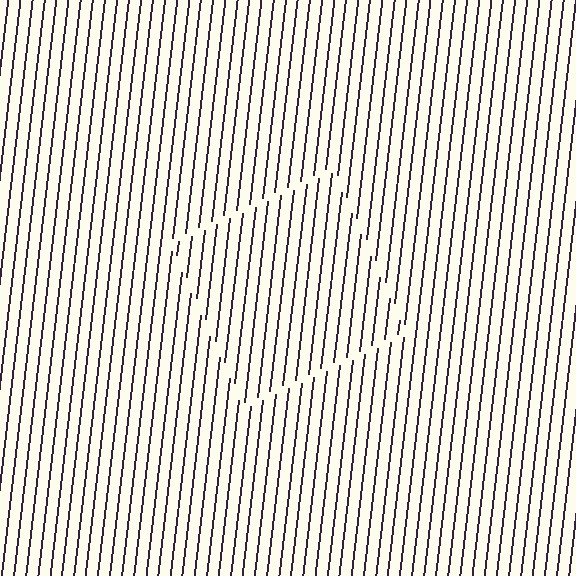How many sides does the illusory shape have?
4 sides — the line-ends trace a square.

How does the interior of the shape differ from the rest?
The interior of the shape contains the same grating, shifted by half a period — the contour is defined by the phase discontinuity where line-ends from the inner and outer gratings abut.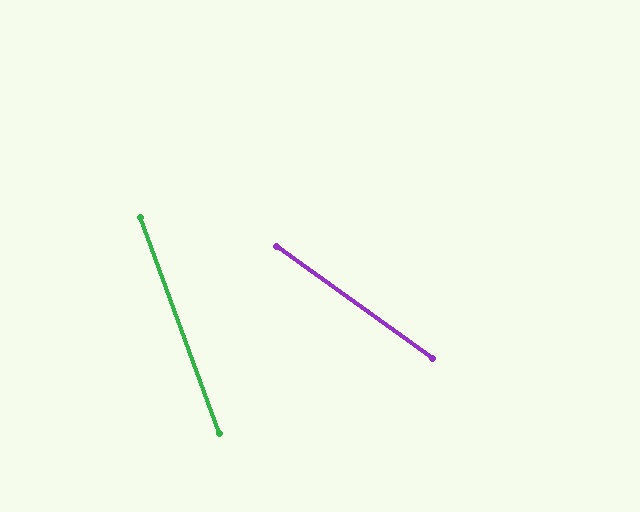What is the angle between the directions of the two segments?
Approximately 35 degrees.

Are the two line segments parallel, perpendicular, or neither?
Neither parallel nor perpendicular — they differ by about 35°.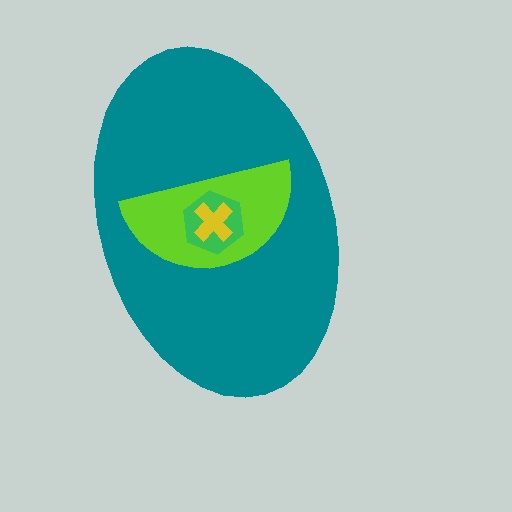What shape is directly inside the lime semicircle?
The green hexagon.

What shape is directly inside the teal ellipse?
The lime semicircle.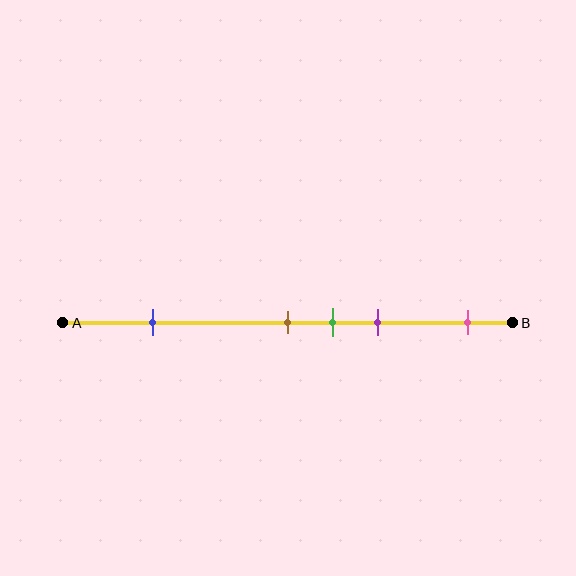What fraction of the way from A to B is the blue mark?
The blue mark is approximately 20% (0.2) of the way from A to B.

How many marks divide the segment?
There are 5 marks dividing the segment.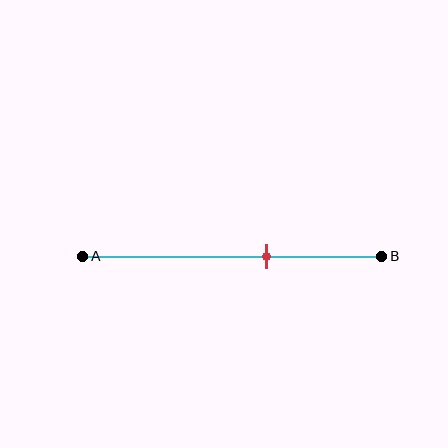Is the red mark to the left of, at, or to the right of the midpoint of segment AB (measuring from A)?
The red mark is to the right of the midpoint of segment AB.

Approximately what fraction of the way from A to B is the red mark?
The red mark is approximately 60% of the way from A to B.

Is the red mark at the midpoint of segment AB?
No, the mark is at about 60% from A, not at the 50% midpoint.